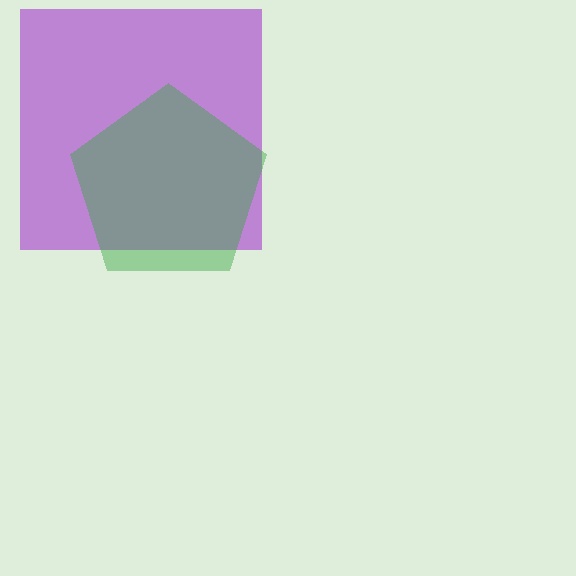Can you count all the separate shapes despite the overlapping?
Yes, there are 2 separate shapes.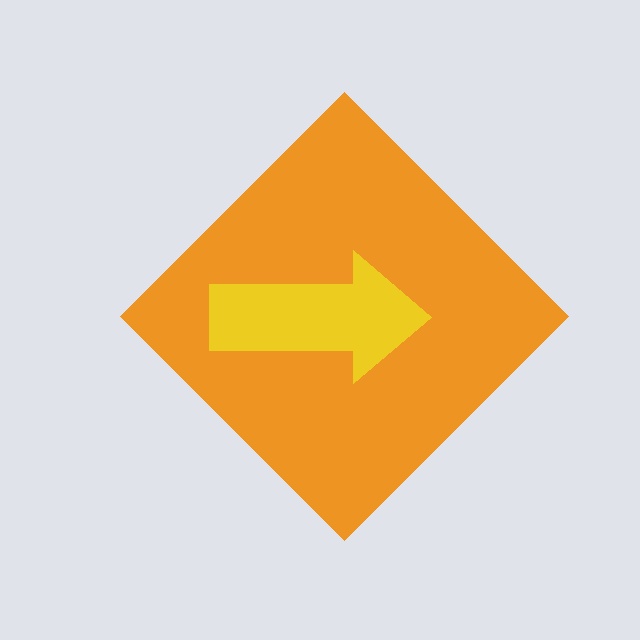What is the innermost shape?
The yellow arrow.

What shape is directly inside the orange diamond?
The yellow arrow.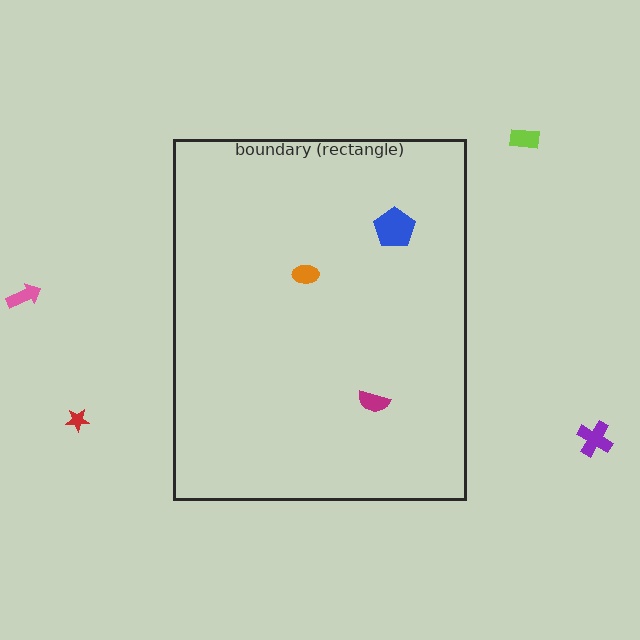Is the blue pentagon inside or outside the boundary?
Inside.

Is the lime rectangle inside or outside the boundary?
Outside.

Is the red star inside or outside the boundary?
Outside.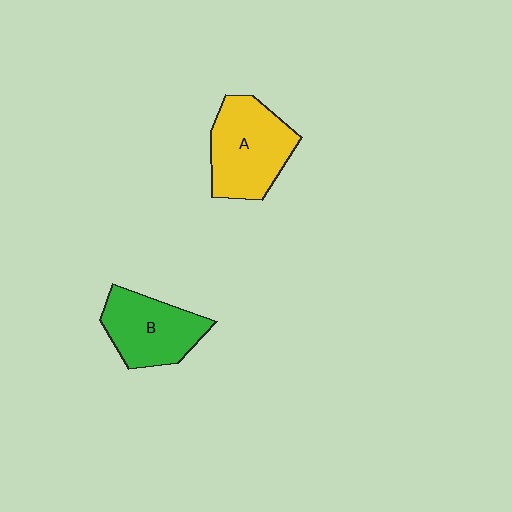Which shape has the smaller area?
Shape B (green).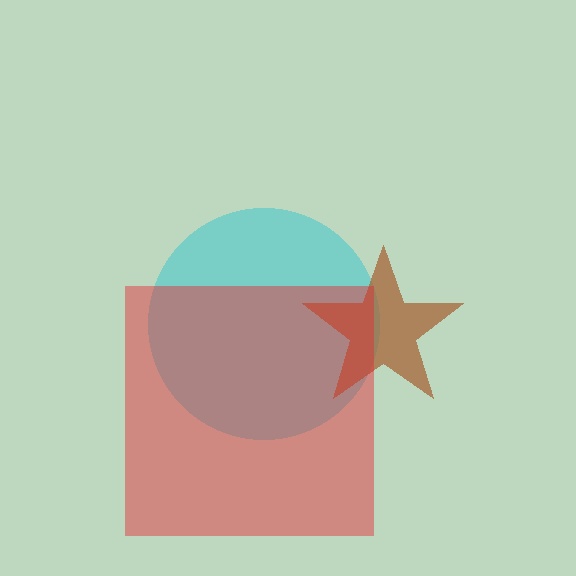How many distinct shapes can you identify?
There are 3 distinct shapes: a cyan circle, a brown star, a red square.